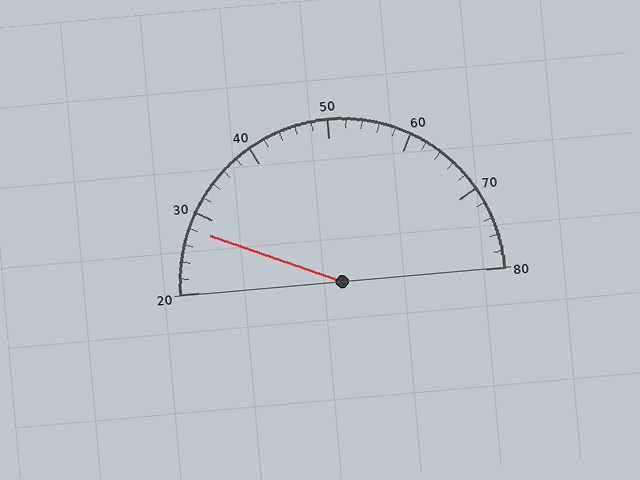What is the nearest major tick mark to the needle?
The nearest major tick mark is 30.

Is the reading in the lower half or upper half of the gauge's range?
The reading is in the lower half of the range (20 to 80).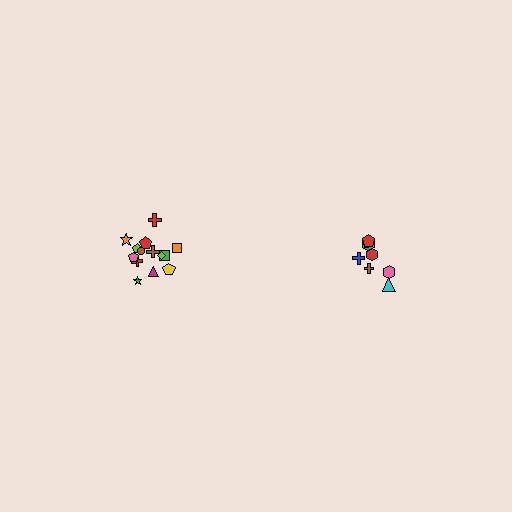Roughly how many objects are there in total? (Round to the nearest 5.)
Roughly 25 objects in total.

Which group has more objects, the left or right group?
The left group.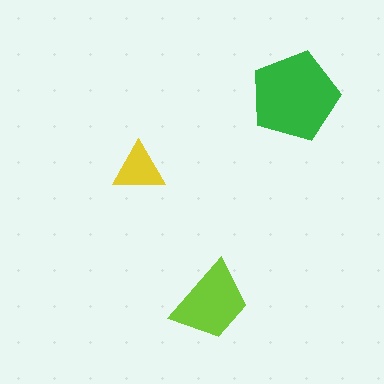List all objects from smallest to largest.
The yellow triangle, the lime trapezoid, the green pentagon.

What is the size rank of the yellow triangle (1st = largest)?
3rd.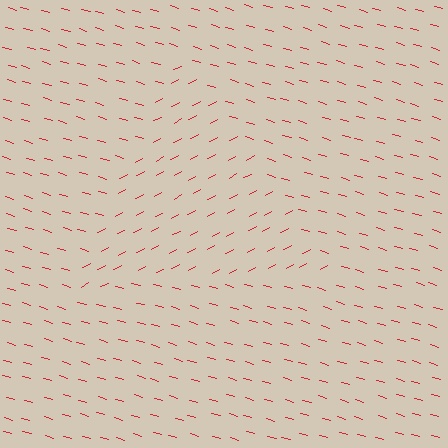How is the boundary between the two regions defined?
The boundary is defined purely by a change in line orientation (approximately 45 degrees difference). All lines are the same color and thickness.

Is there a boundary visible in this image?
Yes, there is a texture boundary formed by a change in line orientation.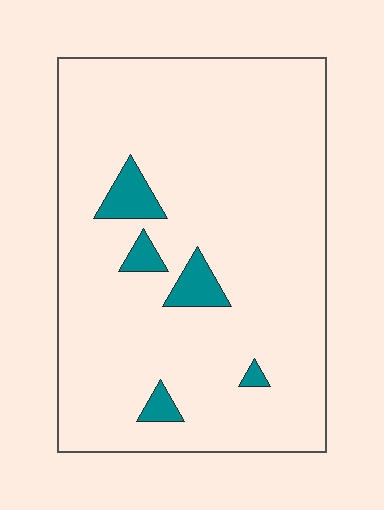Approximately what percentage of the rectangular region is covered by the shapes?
Approximately 5%.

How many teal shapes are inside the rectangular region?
5.